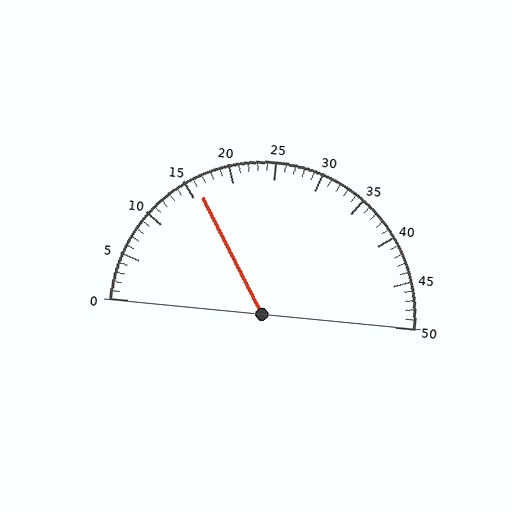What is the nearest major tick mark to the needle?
The nearest major tick mark is 15.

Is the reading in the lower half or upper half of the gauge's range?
The reading is in the lower half of the range (0 to 50).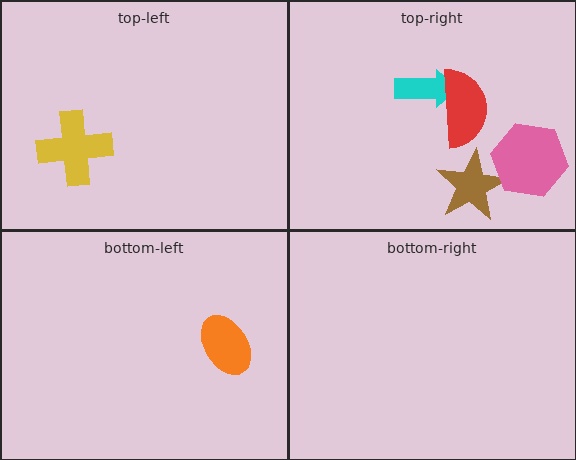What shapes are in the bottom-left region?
The orange ellipse.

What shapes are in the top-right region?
The brown star, the cyan arrow, the pink hexagon, the red semicircle.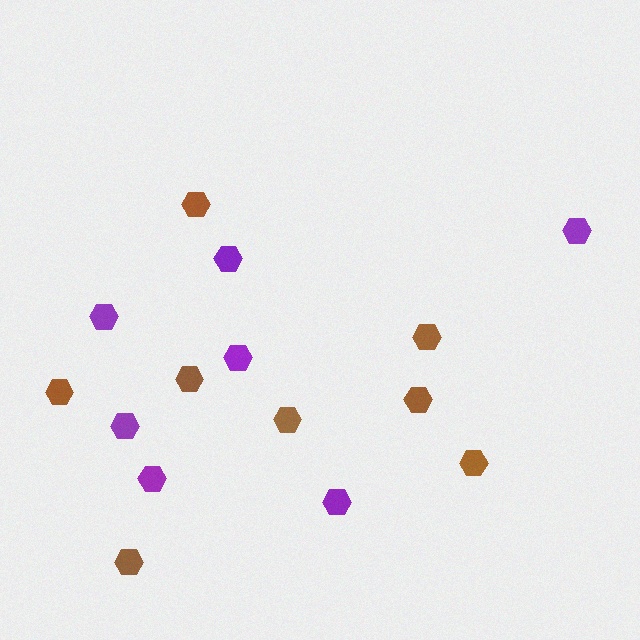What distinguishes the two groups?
There are 2 groups: one group of purple hexagons (7) and one group of brown hexagons (8).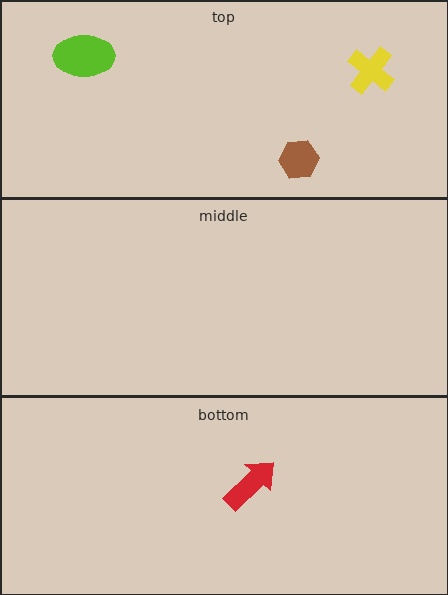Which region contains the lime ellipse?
The top region.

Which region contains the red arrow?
The bottom region.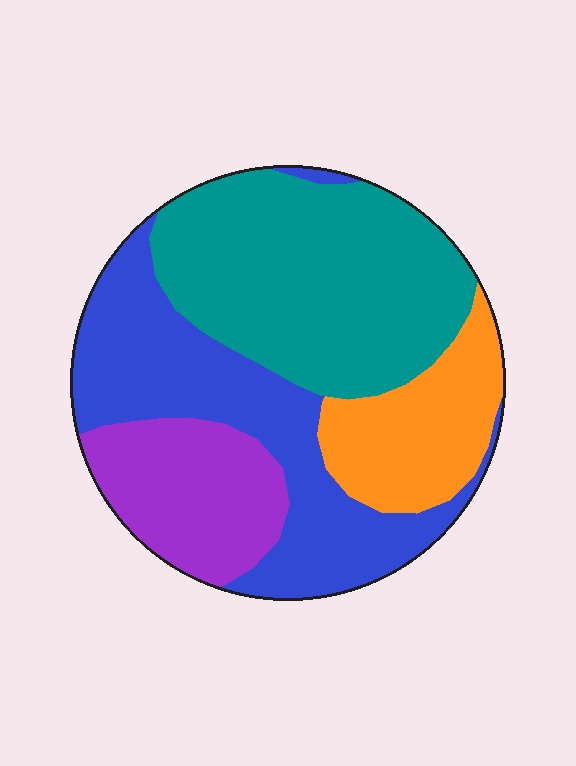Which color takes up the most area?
Teal, at roughly 35%.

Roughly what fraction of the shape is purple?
Purple covers around 15% of the shape.